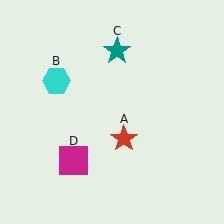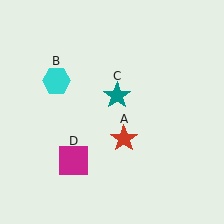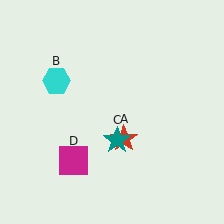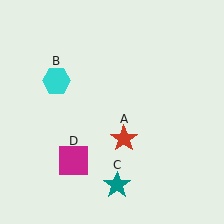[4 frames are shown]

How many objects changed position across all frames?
1 object changed position: teal star (object C).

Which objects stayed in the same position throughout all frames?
Red star (object A) and cyan hexagon (object B) and magenta square (object D) remained stationary.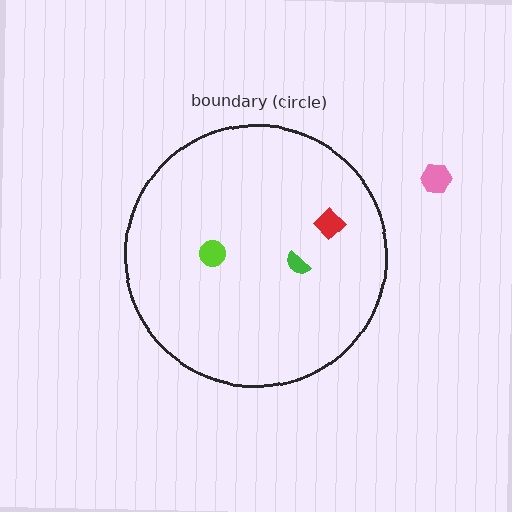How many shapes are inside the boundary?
3 inside, 1 outside.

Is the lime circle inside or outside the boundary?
Inside.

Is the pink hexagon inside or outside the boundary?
Outside.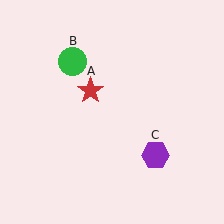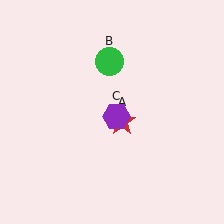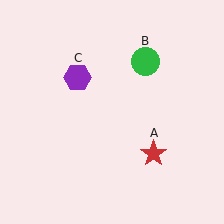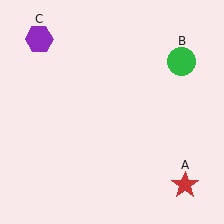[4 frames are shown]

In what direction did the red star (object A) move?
The red star (object A) moved down and to the right.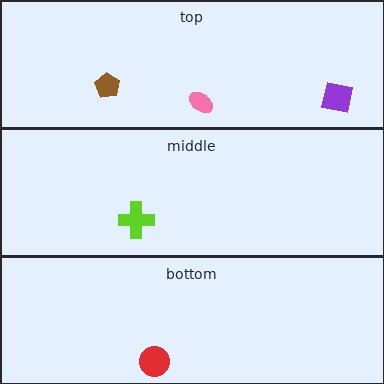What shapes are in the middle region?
The lime cross.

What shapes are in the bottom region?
The red circle.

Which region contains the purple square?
The top region.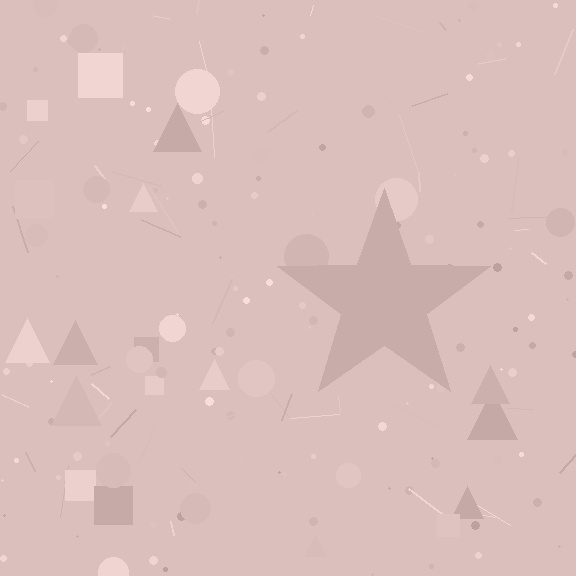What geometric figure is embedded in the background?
A star is embedded in the background.